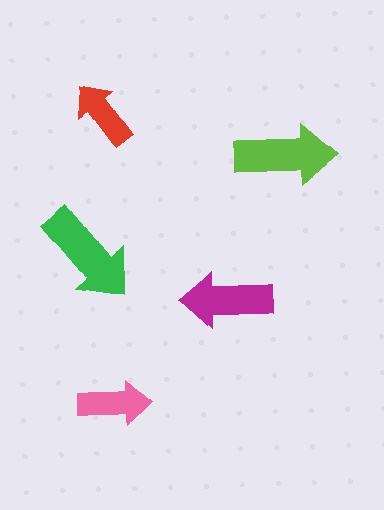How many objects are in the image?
There are 5 objects in the image.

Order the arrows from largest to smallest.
the green one, the lime one, the magenta one, the pink one, the red one.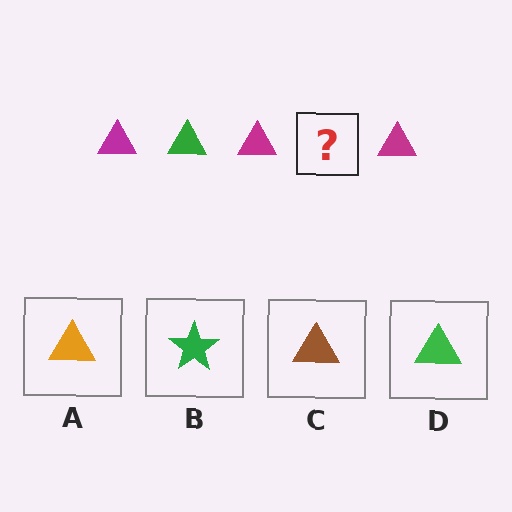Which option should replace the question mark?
Option D.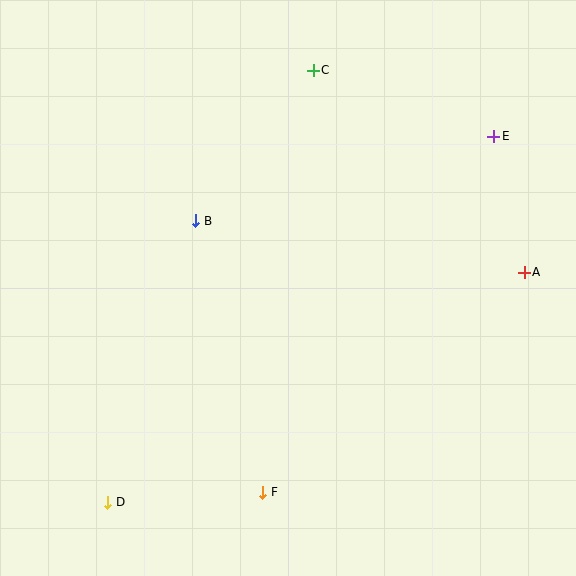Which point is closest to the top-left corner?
Point B is closest to the top-left corner.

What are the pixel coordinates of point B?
Point B is at (196, 221).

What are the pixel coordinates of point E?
Point E is at (494, 136).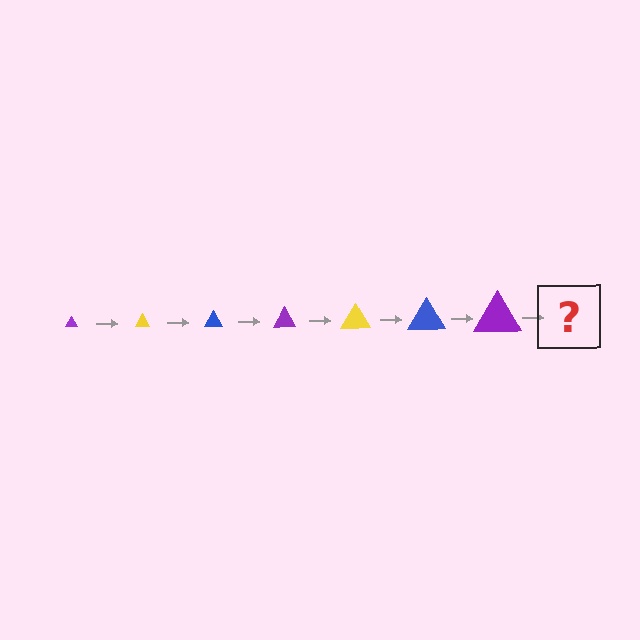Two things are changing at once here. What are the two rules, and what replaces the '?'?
The two rules are that the triangle grows larger each step and the color cycles through purple, yellow, and blue. The '?' should be a yellow triangle, larger than the previous one.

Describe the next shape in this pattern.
It should be a yellow triangle, larger than the previous one.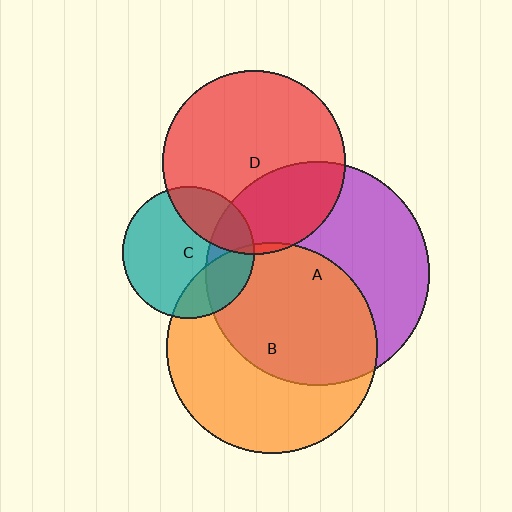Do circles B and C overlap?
Yes.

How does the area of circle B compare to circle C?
Approximately 2.6 times.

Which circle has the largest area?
Circle A (purple).